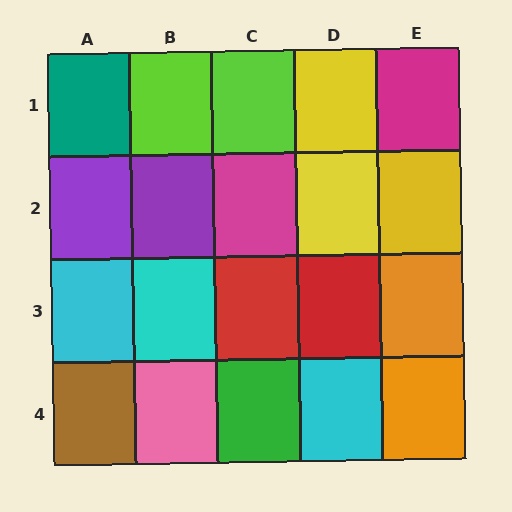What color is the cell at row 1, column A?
Teal.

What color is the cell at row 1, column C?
Lime.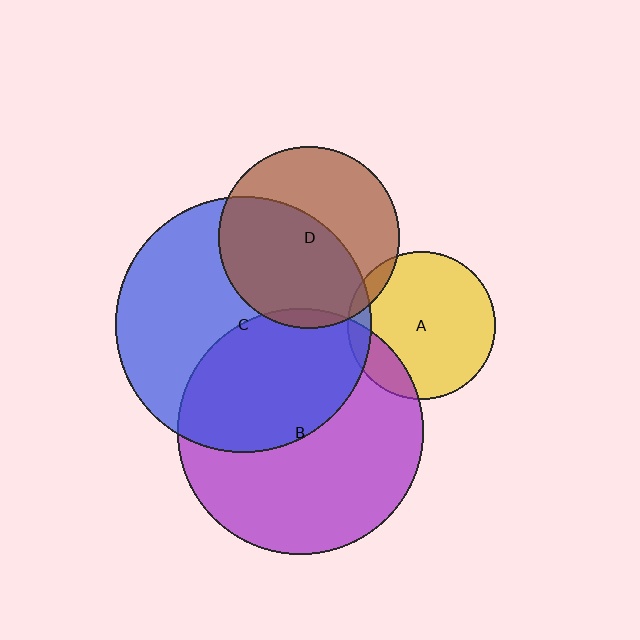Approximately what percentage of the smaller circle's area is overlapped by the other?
Approximately 5%.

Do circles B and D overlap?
Yes.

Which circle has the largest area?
Circle C (blue).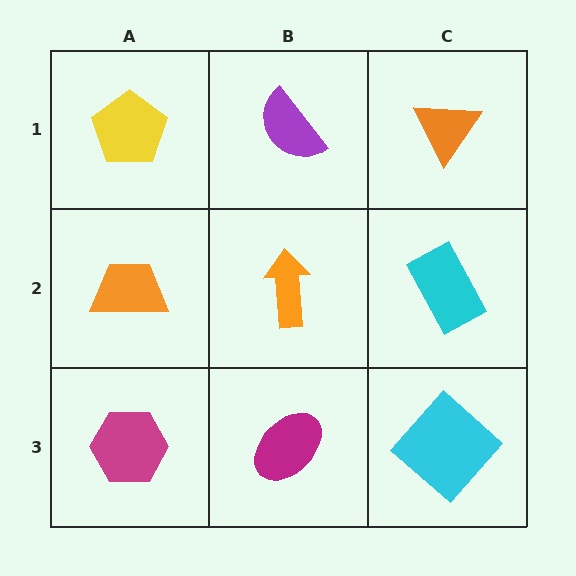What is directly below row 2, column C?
A cyan diamond.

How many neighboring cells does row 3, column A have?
2.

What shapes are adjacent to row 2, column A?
A yellow pentagon (row 1, column A), a magenta hexagon (row 3, column A), an orange arrow (row 2, column B).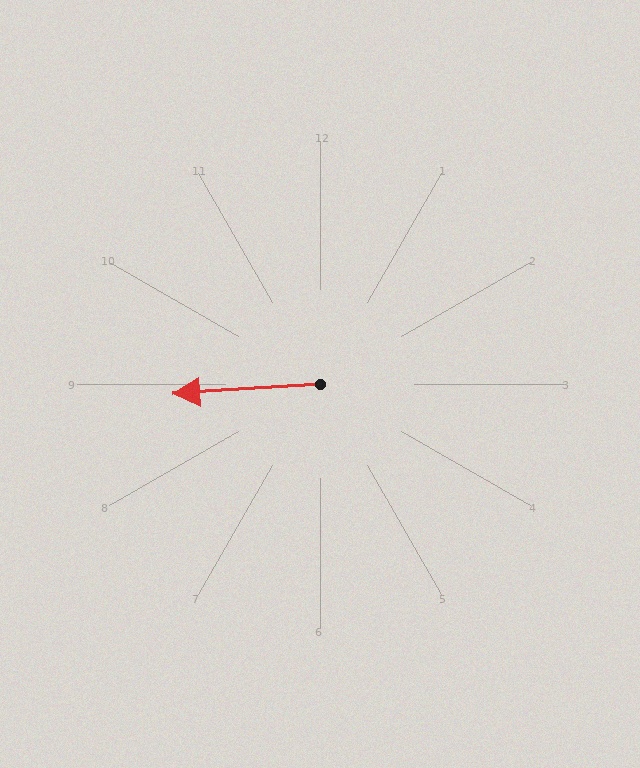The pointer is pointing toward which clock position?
Roughly 9 o'clock.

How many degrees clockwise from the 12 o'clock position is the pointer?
Approximately 266 degrees.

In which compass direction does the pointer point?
West.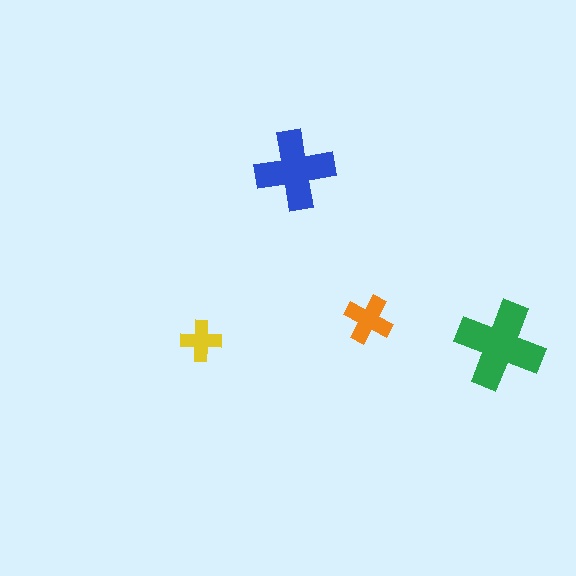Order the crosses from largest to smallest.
the green one, the blue one, the orange one, the yellow one.